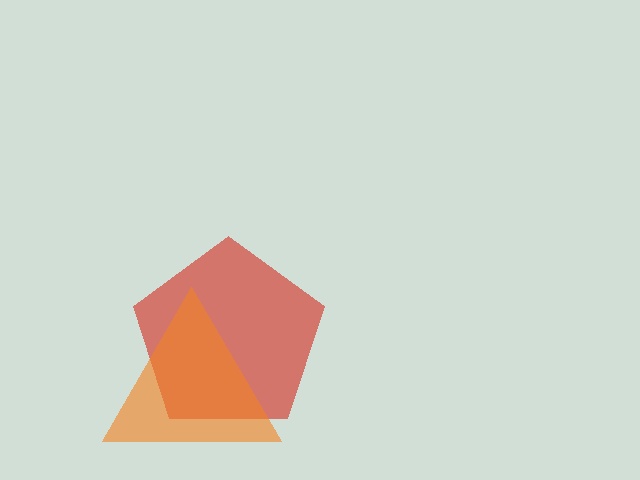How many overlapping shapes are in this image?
There are 2 overlapping shapes in the image.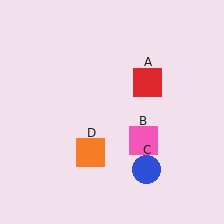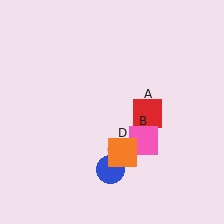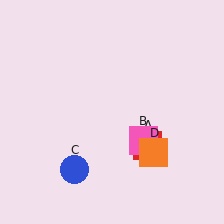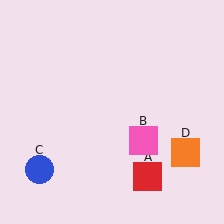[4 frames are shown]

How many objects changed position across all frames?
3 objects changed position: red square (object A), blue circle (object C), orange square (object D).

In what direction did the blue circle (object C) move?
The blue circle (object C) moved left.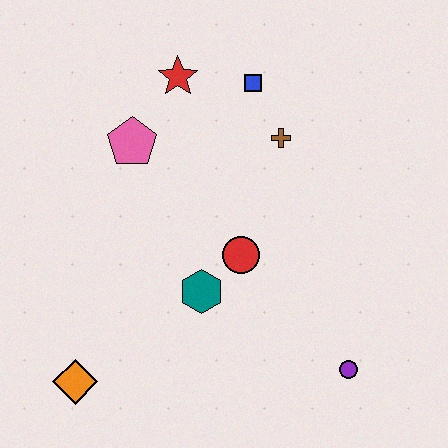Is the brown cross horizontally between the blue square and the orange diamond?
No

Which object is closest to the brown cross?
The blue square is closest to the brown cross.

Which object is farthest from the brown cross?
The orange diamond is farthest from the brown cross.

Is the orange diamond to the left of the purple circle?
Yes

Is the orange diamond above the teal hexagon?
No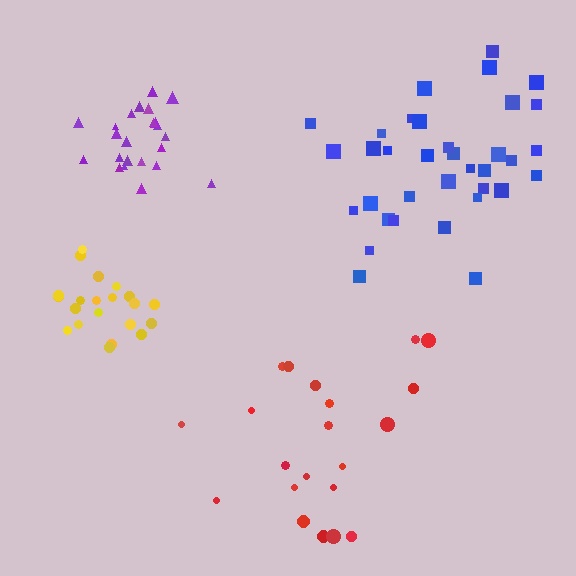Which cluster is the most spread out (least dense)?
Red.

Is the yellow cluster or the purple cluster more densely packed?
Purple.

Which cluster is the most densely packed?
Purple.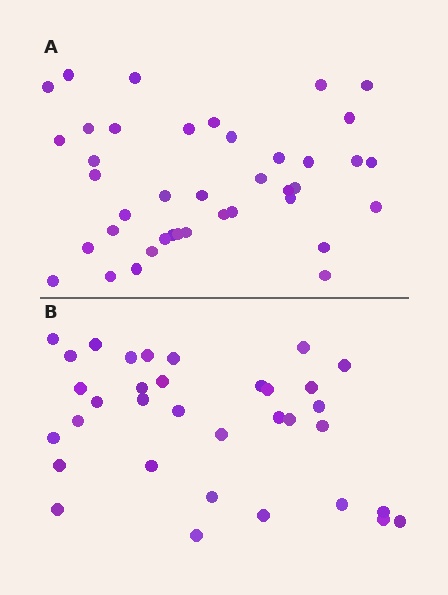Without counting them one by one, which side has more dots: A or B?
Region A (the top region) has more dots.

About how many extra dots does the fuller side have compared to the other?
Region A has about 6 more dots than region B.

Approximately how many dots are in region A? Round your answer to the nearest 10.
About 40 dots.